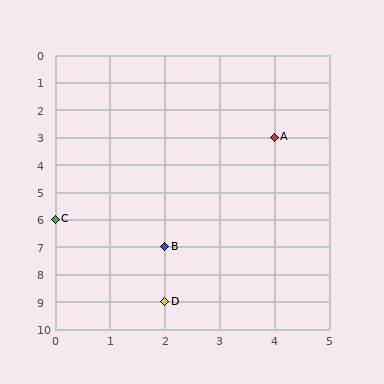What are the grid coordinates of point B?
Point B is at grid coordinates (2, 7).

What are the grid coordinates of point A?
Point A is at grid coordinates (4, 3).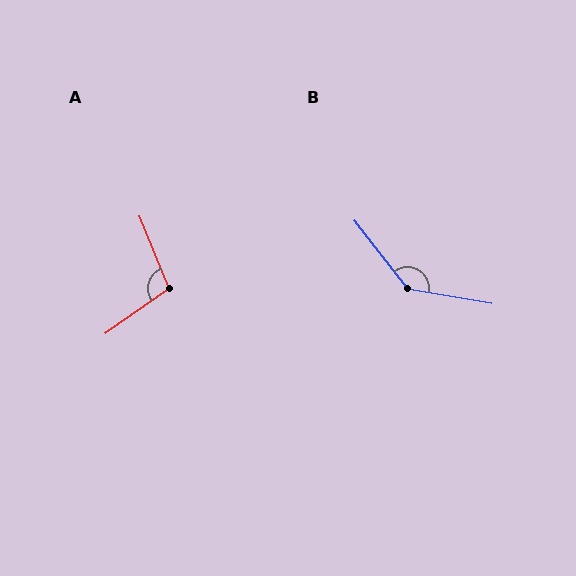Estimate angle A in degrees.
Approximately 103 degrees.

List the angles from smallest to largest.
A (103°), B (138°).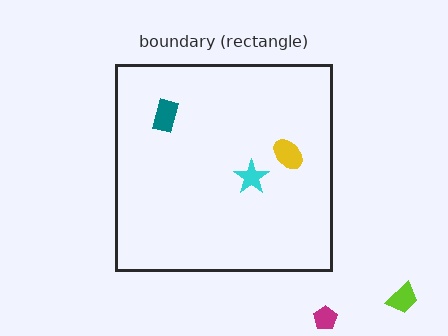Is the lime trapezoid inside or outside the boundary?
Outside.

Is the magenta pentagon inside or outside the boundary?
Outside.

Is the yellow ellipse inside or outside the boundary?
Inside.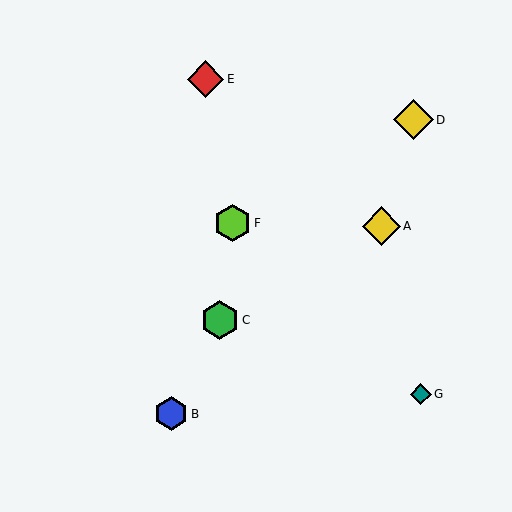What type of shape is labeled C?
Shape C is a green hexagon.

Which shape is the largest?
The yellow diamond (labeled D) is the largest.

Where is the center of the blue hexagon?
The center of the blue hexagon is at (171, 414).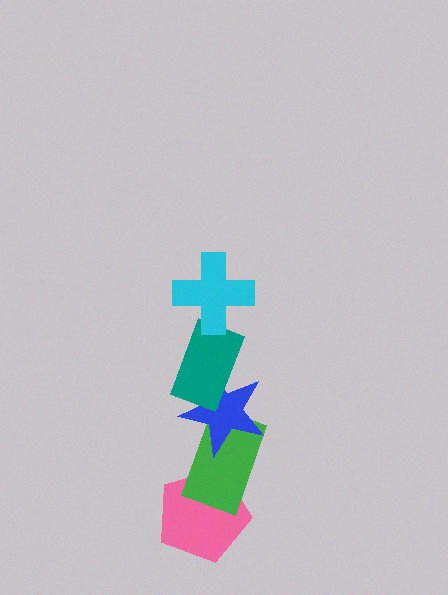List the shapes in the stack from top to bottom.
From top to bottom: the cyan cross, the teal rectangle, the blue star, the green rectangle, the pink pentagon.